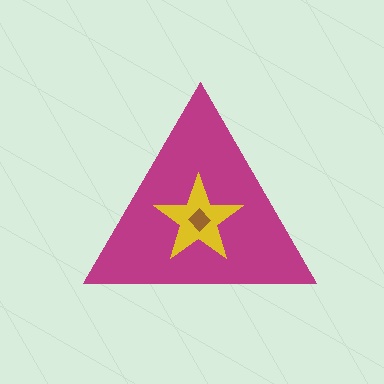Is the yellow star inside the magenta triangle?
Yes.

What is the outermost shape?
The magenta triangle.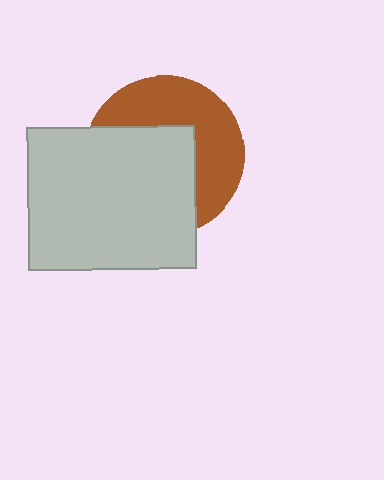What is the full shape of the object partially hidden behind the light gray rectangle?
The partially hidden object is a brown circle.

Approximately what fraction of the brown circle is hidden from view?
Roughly 53% of the brown circle is hidden behind the light gray rectangle.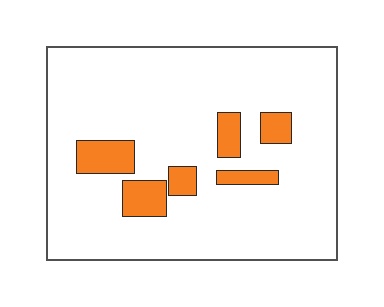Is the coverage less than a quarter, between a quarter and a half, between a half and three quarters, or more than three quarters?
Less than a quarter.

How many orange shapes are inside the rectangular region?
6.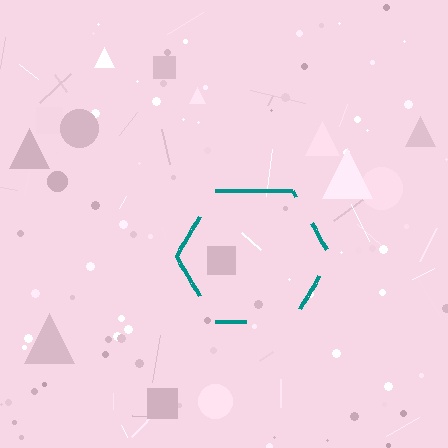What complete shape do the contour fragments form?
The contour fragments form a hexagon.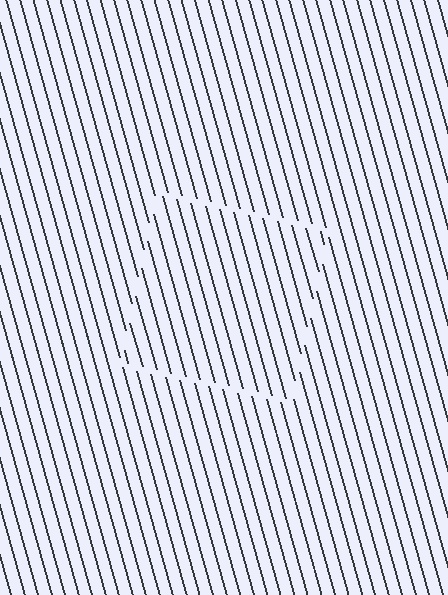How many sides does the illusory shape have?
4 sides — the line-ends trace a square.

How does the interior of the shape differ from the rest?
The interior of the shape contains the same grating, shifted by half a period — the contour is defined by the phase discontinuity where line-ends from the inner and outer gratings abut.